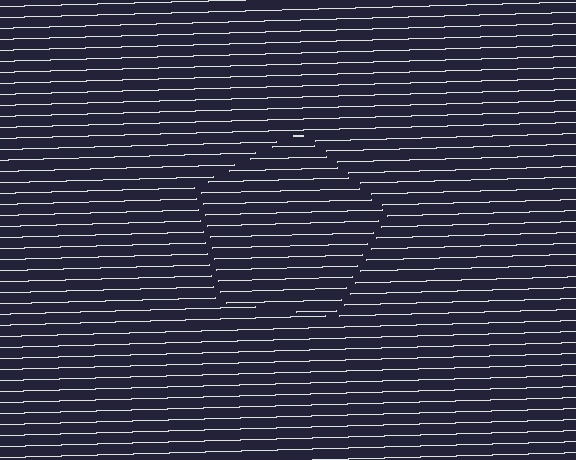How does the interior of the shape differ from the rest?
The interior of the shape contains the same grating, shifted by half a period — the contour is defined by the phase discontinuity where line-ends from the inner and outer gratings abut.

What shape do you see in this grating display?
An illusory pentagon. The interior of the shape contains the same grating, shifted by half a period — the contour is defined by the phase discontinuity where line-ends from the inner and outer gratings abut.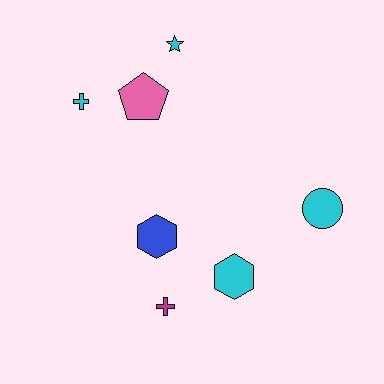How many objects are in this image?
There are 7 objects.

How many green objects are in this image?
There are no green objects.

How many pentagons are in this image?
There is 1 pentagon.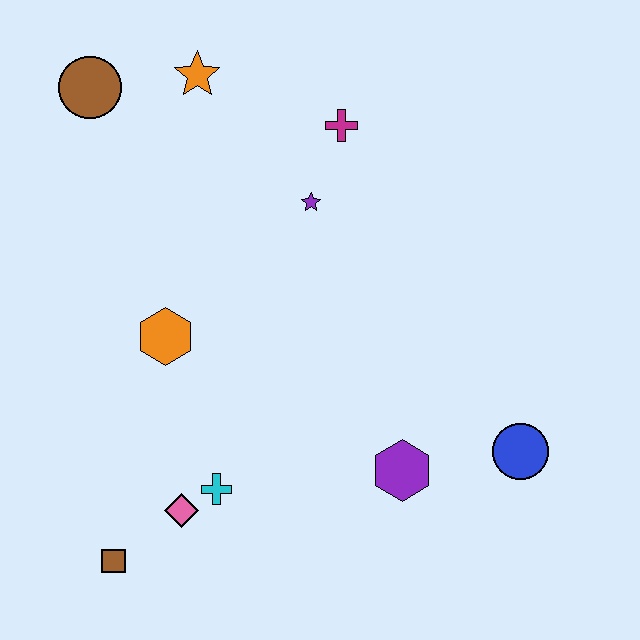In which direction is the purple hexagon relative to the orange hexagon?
The purple hexagon is to the right of the orange hexagon.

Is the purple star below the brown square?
No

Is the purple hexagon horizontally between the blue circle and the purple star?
Yes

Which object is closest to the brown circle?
The orange star is closest to the brown circle.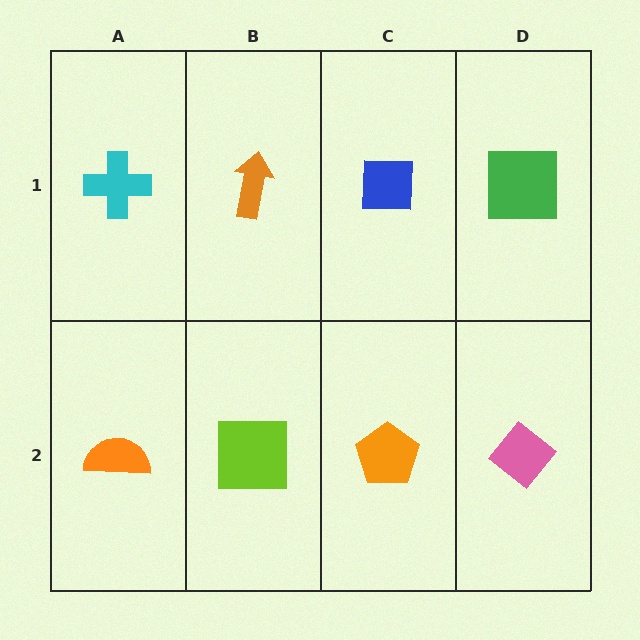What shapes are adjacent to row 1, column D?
A pink diamond (row 2, column D), a blue square (row 1, column C).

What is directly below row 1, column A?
An orange semicircle.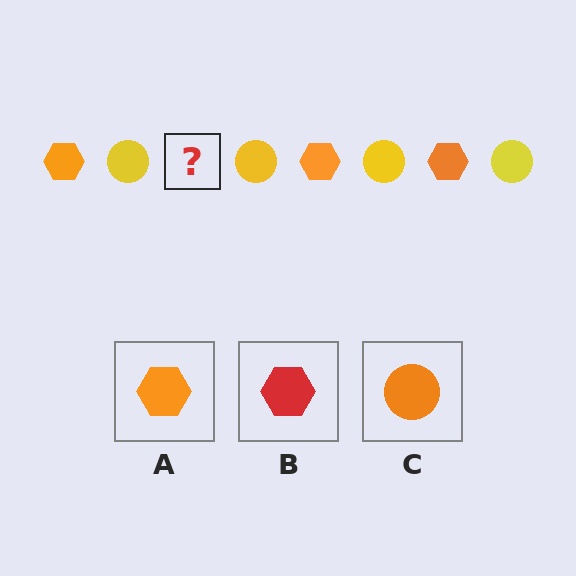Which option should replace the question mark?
Option A.